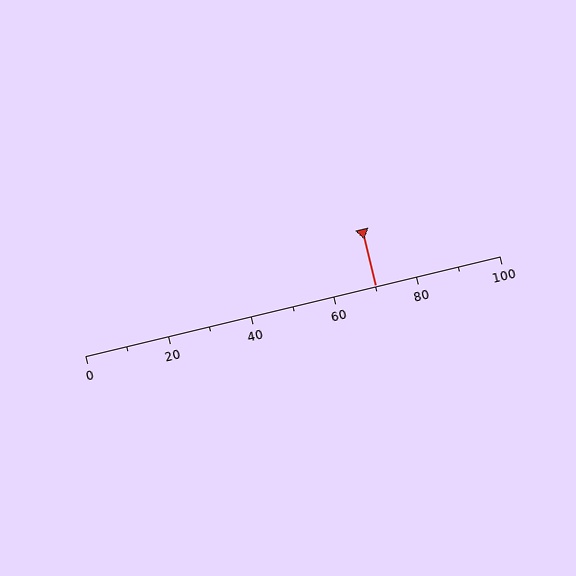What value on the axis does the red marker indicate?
The marker indicates approximately 70.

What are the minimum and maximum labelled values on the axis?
The axis runs from 0 to 100.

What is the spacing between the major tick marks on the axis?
The major ticks are spaced 20 apart.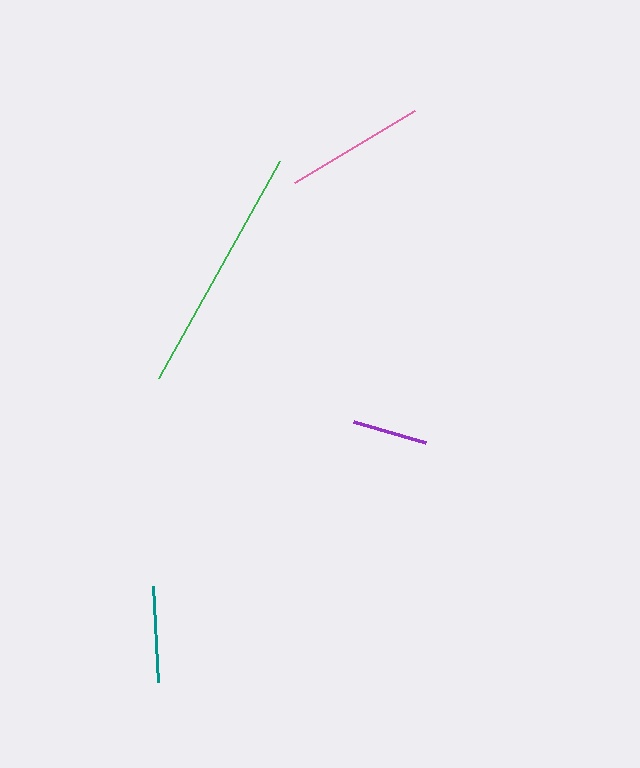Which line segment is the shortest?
The purple line is the shortest at approximately 75 pixels.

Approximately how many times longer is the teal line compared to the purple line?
The teal line is approximately 1.3 times the length of the purple line.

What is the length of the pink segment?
The pink segment is approximately 140 pixels long.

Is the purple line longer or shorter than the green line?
The green line is longer than the purple line.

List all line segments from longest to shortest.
From longest to shortest: green, pink, teal, purple.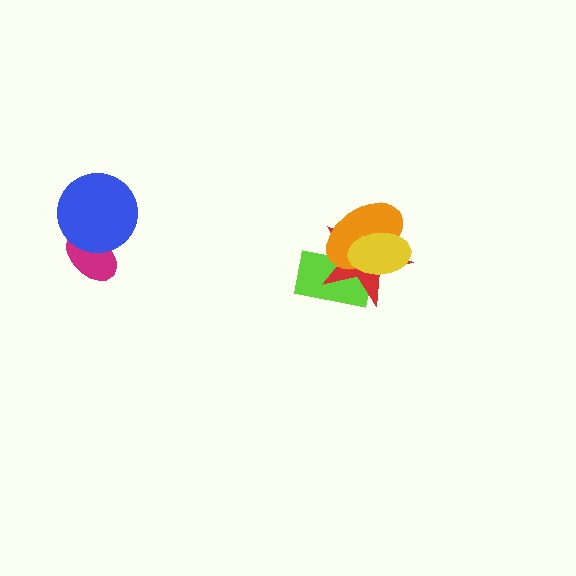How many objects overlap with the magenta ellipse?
1 object overlaps with the magenta ellipse.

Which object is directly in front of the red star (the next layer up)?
The orange ellipse is directly in front of the red star.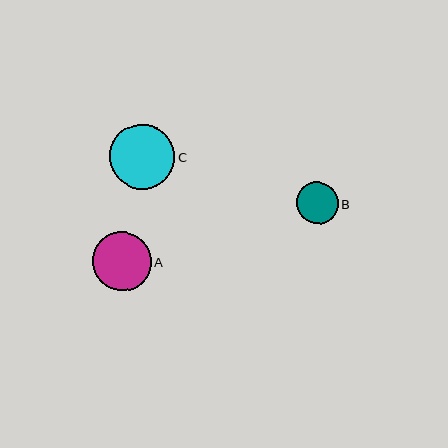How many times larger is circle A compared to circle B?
Circle A is approximately 1.4 times the size of circle B.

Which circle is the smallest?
Circle B is the smallest with a size of approximately 42 pixels.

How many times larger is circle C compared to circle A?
Circle C is approximately 1.1 times the size of circle A.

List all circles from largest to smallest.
From largest to smallest: C, A, B.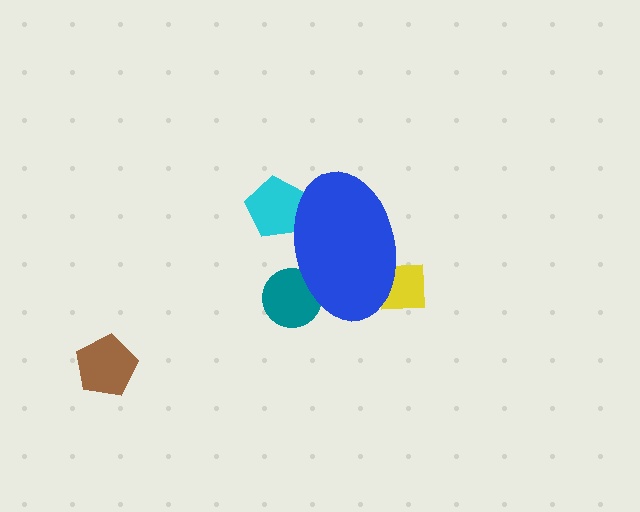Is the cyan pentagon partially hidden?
Yes, the cyan pentagon is partially hidden behind the blue ellipse.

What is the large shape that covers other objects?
A blue ellipse.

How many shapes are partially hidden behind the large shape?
3 shapes are partially hidden.